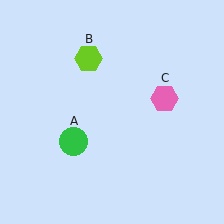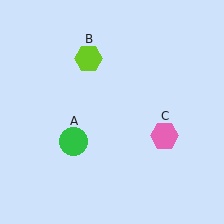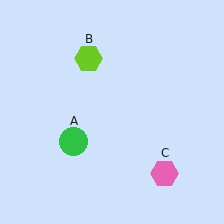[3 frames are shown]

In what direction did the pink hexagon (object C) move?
The pink hexagon (object C) moved down.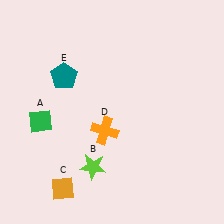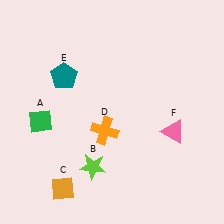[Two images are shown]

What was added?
A pink triangle (F) was added in Image 2.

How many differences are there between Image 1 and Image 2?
There is 1 difference between the two images.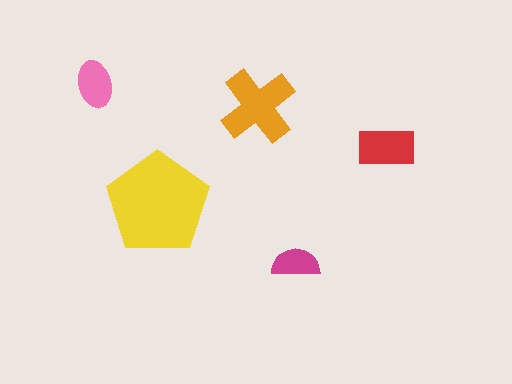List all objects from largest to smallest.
The yellow pentagon, the orange cross, the red rectangle, the pink ellipse, the magenta semicircle.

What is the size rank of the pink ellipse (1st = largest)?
4th.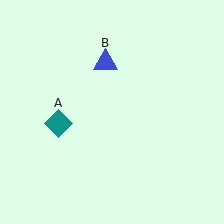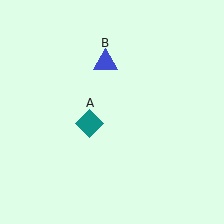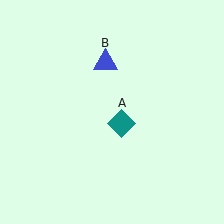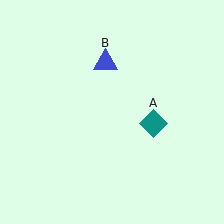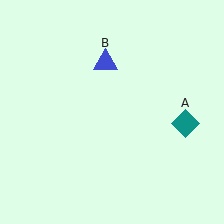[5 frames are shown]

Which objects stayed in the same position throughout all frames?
Blue triangle (object B) remained stationary.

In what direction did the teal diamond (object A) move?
The teal diamond (object A) moved right.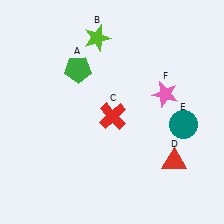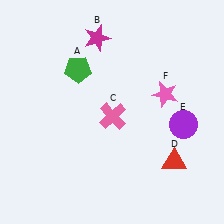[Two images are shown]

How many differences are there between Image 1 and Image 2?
There are 3 differences between the two images.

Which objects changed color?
B changed from lime to magenta. C changed from red to pink. E changed from teal to purple.